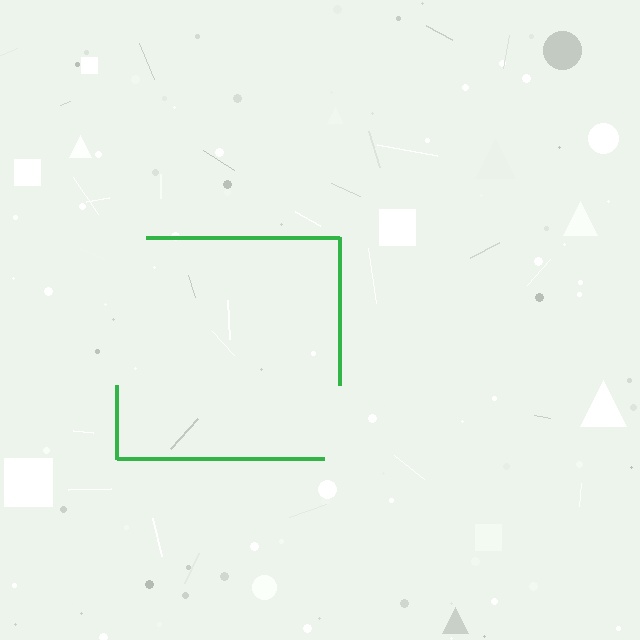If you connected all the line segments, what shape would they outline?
They would outline a square.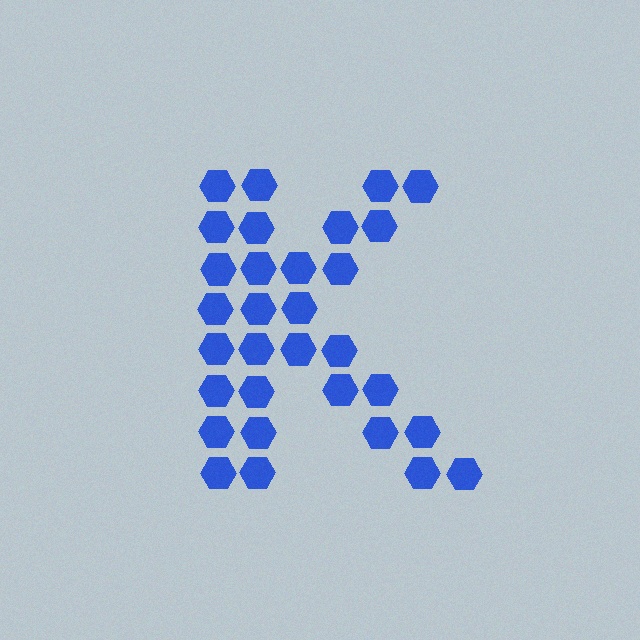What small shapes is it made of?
It is made of small hexagons.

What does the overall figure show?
The overall figure shows the letter K.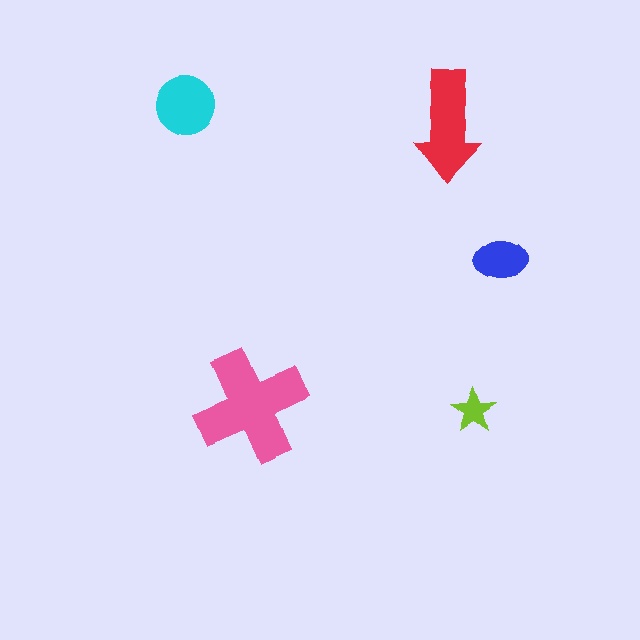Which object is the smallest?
The lime star.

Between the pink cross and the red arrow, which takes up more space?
The pink cross.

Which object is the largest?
The pink cross.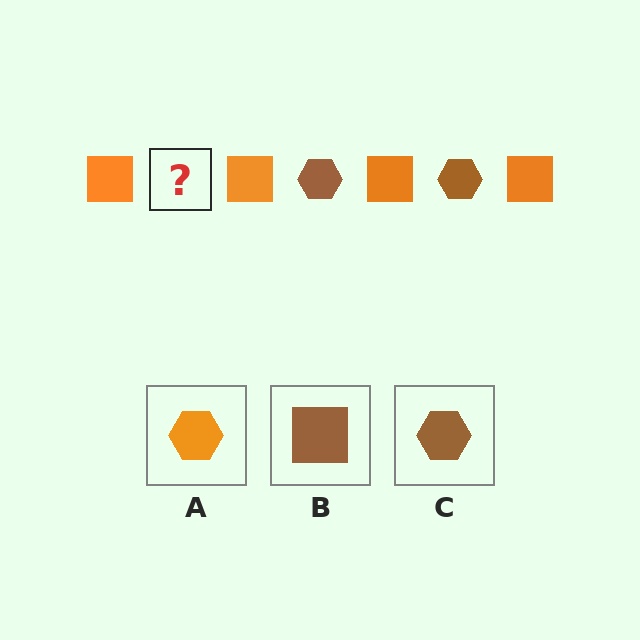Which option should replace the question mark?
Option C.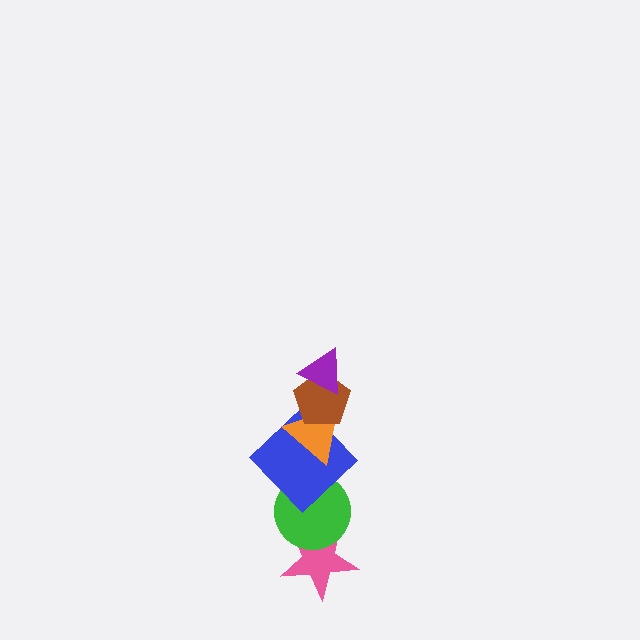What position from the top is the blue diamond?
The blue diamond is 4th from the top.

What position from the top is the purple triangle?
The purple triangle is 1st from the top.